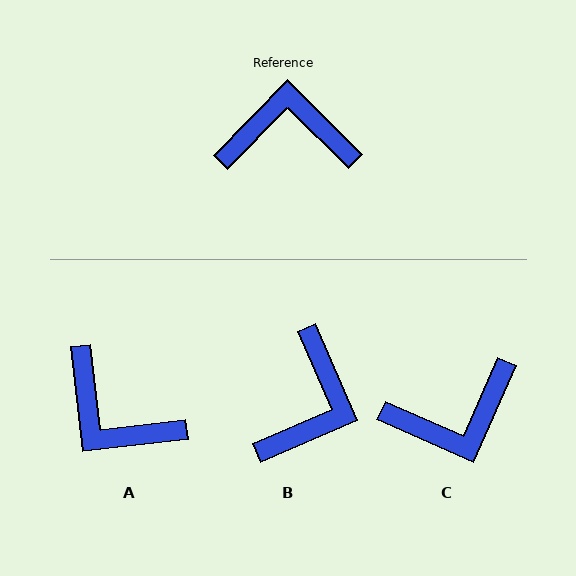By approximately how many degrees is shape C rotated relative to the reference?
Approximately 159 degrees clockwise.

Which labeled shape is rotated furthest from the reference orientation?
C, about 159 degrees away.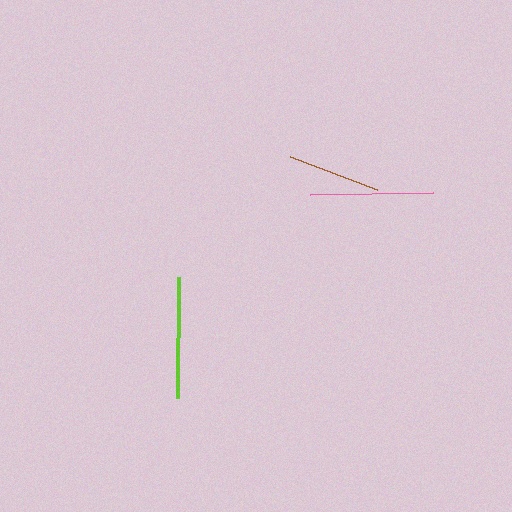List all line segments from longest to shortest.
From longest to shortest: pink, lime, brown.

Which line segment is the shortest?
The brown line is the shortest at approximately 93 pixels.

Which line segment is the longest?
The pink line is the longest at approximately 123 pixels.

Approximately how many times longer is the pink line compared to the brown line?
The pink line is approximately 1.3 times the length of the brown line.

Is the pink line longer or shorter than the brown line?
The pink line is longer than the brown line.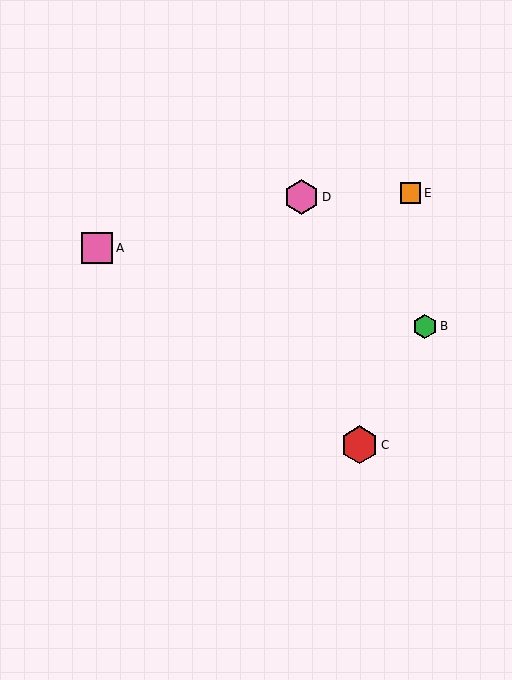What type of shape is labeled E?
Shape E is an orange square.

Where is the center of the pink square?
The center of the pink square is at (97, 248).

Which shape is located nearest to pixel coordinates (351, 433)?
The red hexagon (labeled C) at (360, 445) is nearest to that location.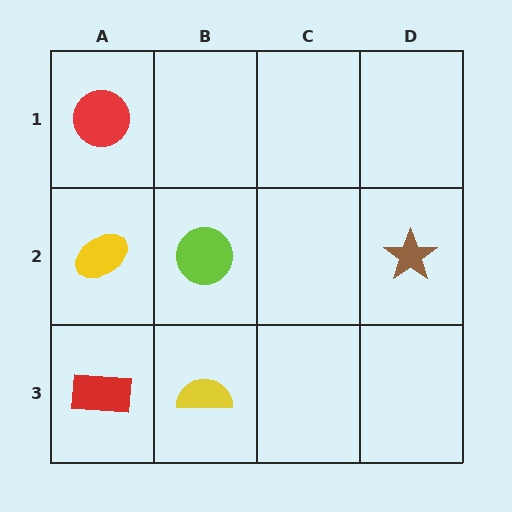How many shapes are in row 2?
3 shapes.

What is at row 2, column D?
A brown star.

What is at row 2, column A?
A yellow ellipse.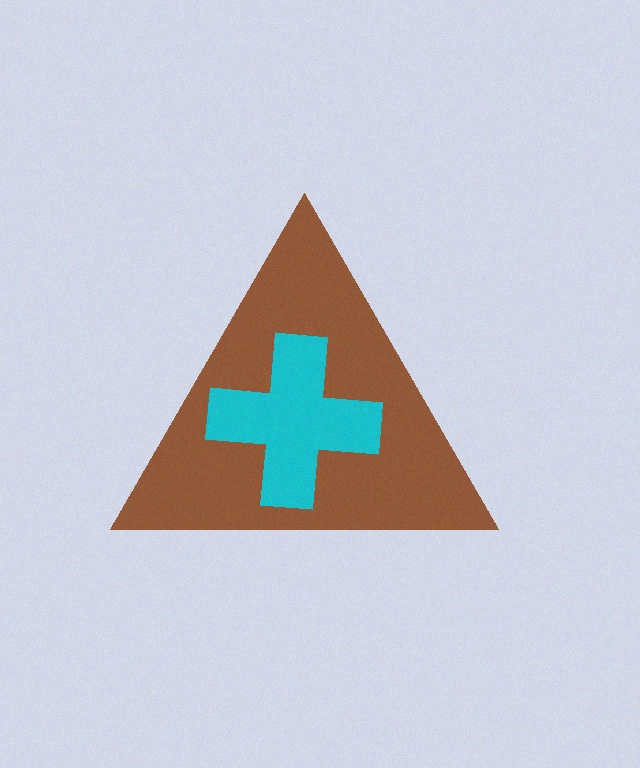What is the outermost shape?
The brown triangle.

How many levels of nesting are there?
2.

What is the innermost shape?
The cyan cross.